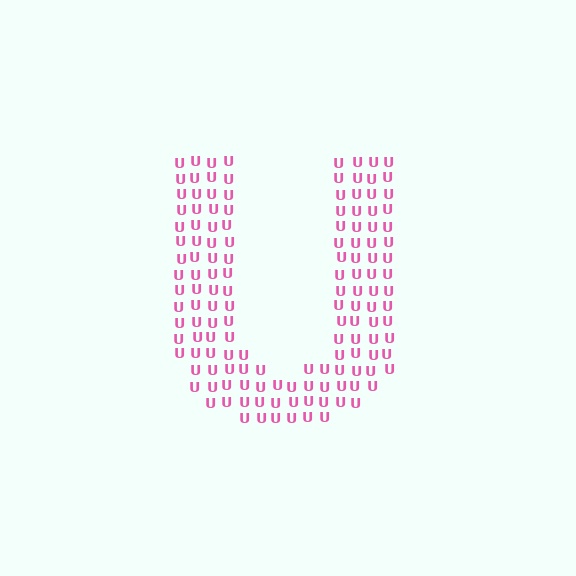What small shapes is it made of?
It is made of small letter U's.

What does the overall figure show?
The overall figure shows the letter U.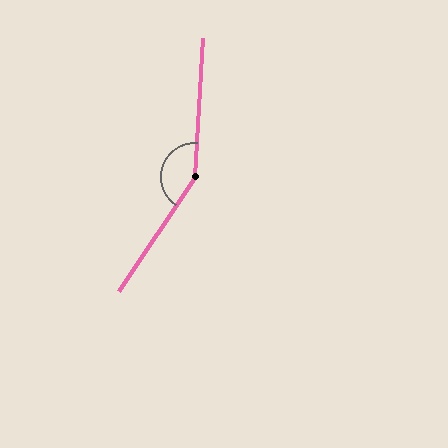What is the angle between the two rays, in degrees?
Approximately 150 degrees.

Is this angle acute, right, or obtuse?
It is obtuse.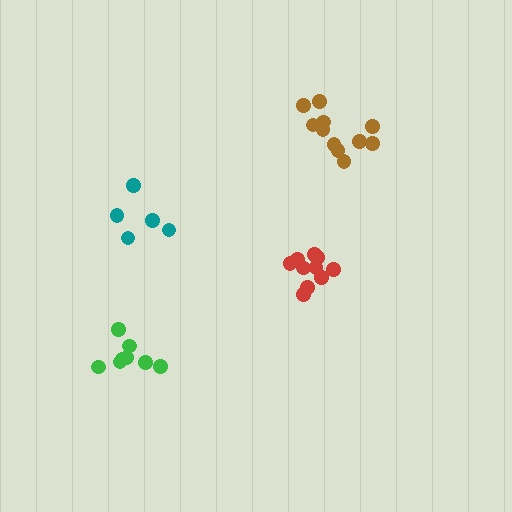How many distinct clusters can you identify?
There are 4 distinct clusters.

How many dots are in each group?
Group 1: 11 dots, Group 2: 8 dots, Group 3: 5 dots, Group 4: 10 dots (34 total).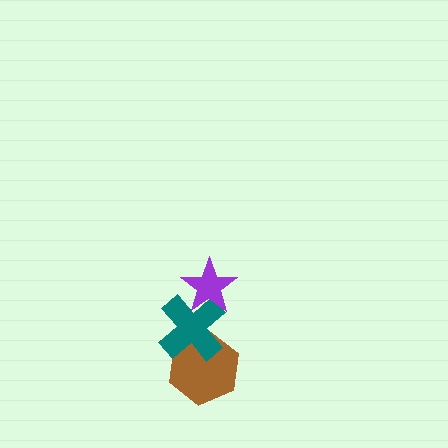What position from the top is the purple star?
The purple star is 1st from the top.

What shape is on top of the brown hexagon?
The teal cross is on top of the brown hexagon.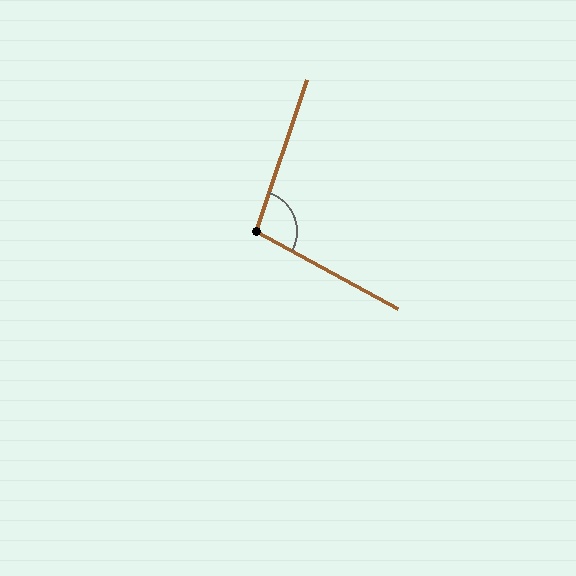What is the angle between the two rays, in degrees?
Approximately 100 degrees.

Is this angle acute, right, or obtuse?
It is obtuse.